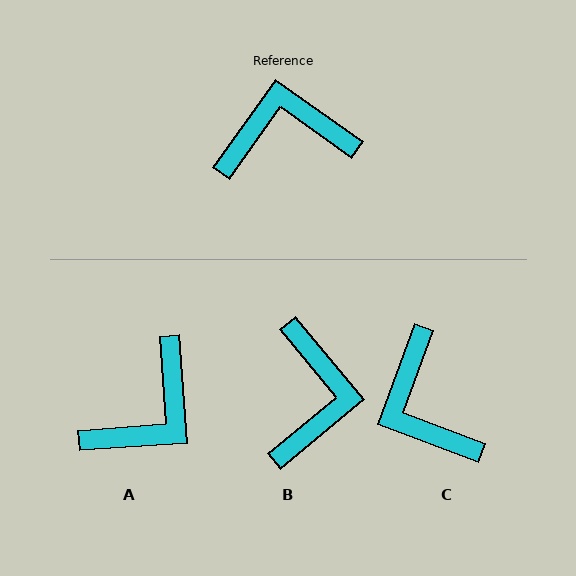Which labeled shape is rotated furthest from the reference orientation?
A, about 141 degrees away.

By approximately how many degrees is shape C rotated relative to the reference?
Approximately 105 degrees counter-clockwise.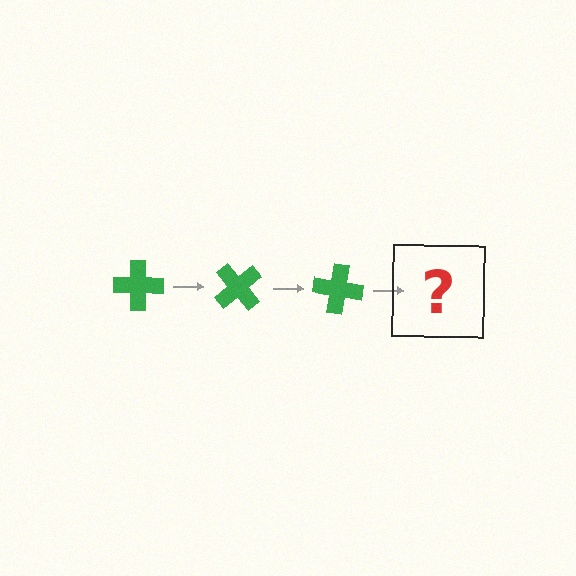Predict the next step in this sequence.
The next step is a green cross rotated 150 degrees.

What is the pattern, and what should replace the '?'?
The pattern is that the cross rotates 50 degrees each step. The '?' should be a green cross rotated 150 degrees.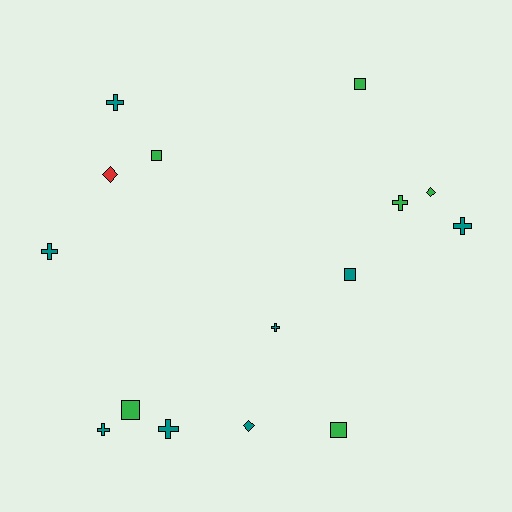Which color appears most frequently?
Teal, with 8 objects.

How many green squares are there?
There are 4 green squares.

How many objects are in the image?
There are 15 objects.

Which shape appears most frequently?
Cross, with 7 objects.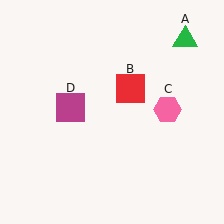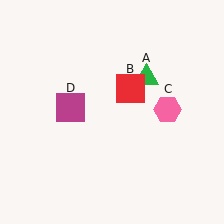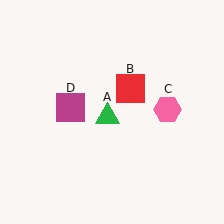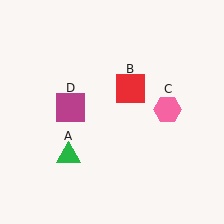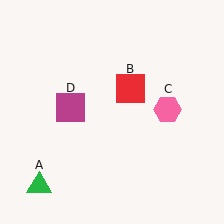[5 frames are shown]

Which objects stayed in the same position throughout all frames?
Red square (object B) and pink hexagon (object C) and magenta square (object D) remained stationary.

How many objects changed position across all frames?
1 object changed position: green triangle (object A).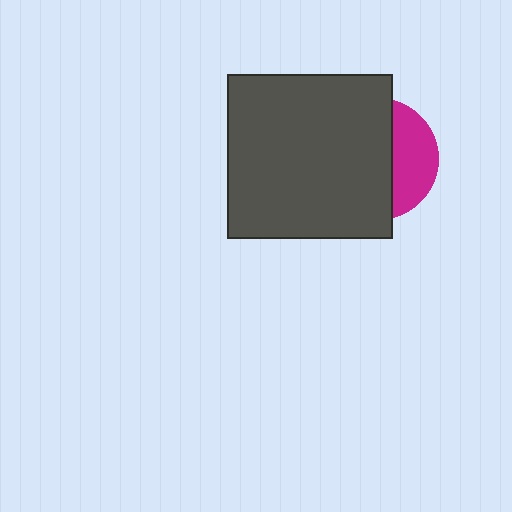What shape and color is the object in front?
The object in front is a dark gray square.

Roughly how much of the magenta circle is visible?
A small part of it is visible (roughly 34%).